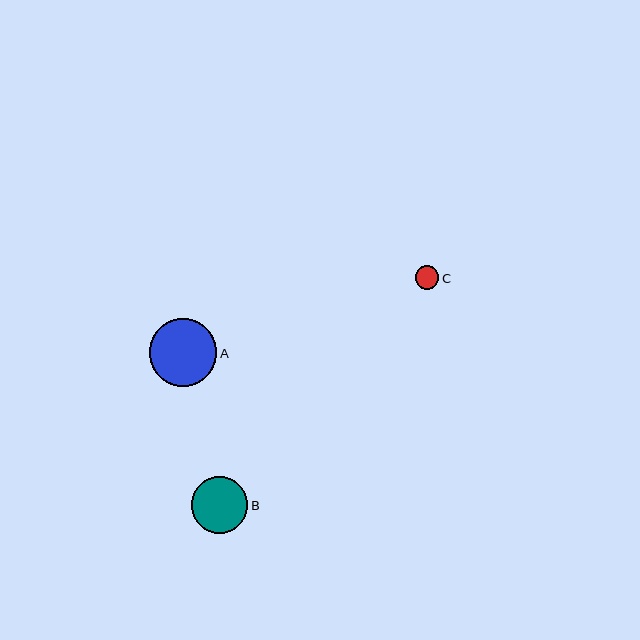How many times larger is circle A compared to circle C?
Circle A is approximately 2.9 times the size of circle C.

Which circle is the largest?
Circle A is the largest with a size of approximately 68 pixels.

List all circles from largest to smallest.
From largest to smallest: A, B, C.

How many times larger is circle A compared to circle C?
Circle A is approximately 2.9 times the size of circle C.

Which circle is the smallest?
Circle C is the smallest with a size of approximately 23 pixels.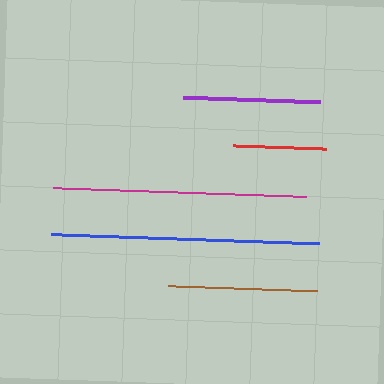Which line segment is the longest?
The blue line is the longest at approximately 267 pixels.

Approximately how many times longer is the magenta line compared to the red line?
The magenta line is approximately 2.7 times the length of the red line.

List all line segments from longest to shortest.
From longest to shortest: blue, magenta, brown, purple, red.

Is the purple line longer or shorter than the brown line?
The brown line is longer than the purple line.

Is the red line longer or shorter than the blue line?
The blue line is longer than the red line.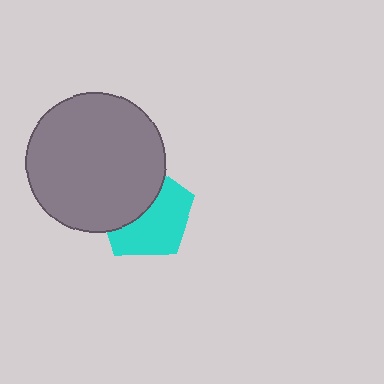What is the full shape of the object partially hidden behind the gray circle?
The partially hidden object is a cyan pentagon.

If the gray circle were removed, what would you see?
You would see the complete cyan pentagon.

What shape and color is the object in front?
The object in front is a gray circle.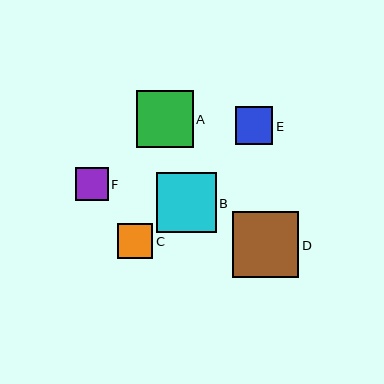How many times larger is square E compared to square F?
Square E is approximately 1.1 times the size of square F.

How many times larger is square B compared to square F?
Square B is approximately 1.8 times the size of square F.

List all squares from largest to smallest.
From largest to smallest: D, B, A, E, C, F.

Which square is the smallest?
Square F is the smallest with a size of approximately 33 pixels.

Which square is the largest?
Square D is the largest with a size of approximately 66 pixels.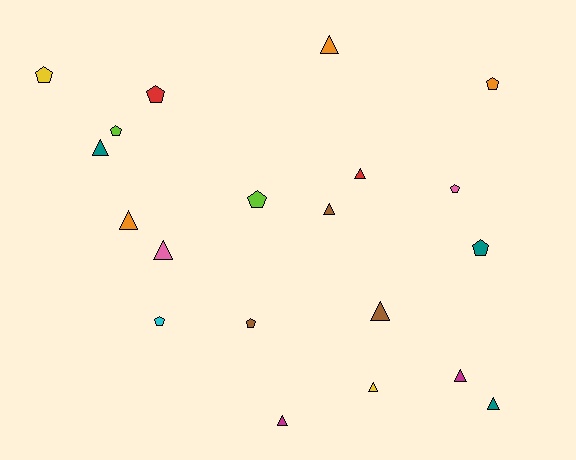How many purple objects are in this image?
There are no purple objects.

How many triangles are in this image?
There are 11 triangles.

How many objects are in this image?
There are 20 objects.